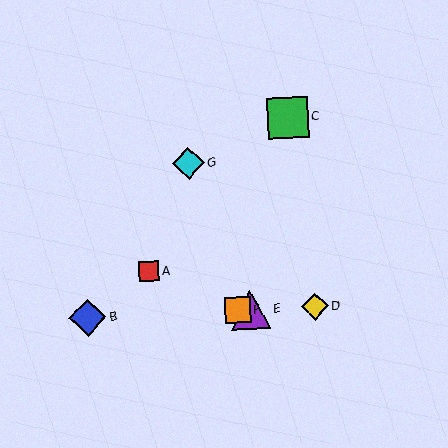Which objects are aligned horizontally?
Objects B, D, E, F are aligned horizontally.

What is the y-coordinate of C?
Object C is at y≈118.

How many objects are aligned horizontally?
4 objects (B, D, E, F) are aligned horizontally.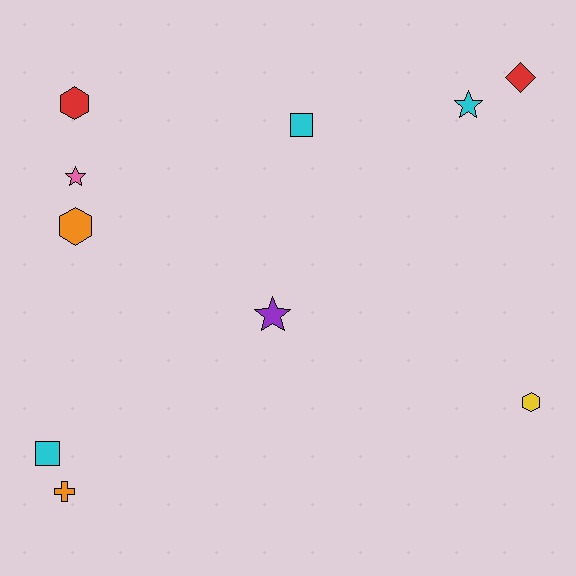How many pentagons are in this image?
There are no pentagons.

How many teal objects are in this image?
There are no teal objects.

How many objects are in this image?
There are 10 objects.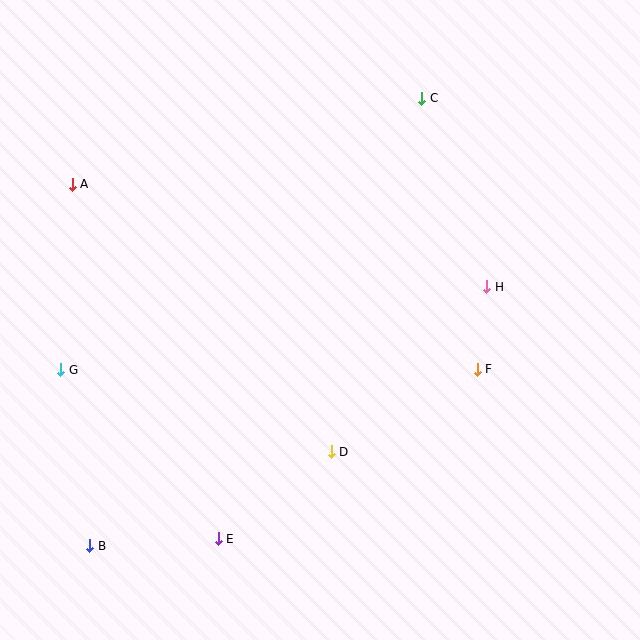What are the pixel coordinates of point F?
Point F is at (477, 369).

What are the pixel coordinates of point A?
Point A is at (72, 184).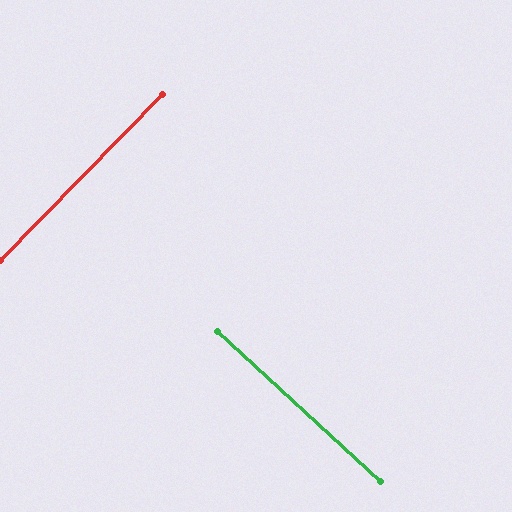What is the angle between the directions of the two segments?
Approximately 88 degrees.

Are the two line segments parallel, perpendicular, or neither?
Perpendicular — they meet at approximately 88°.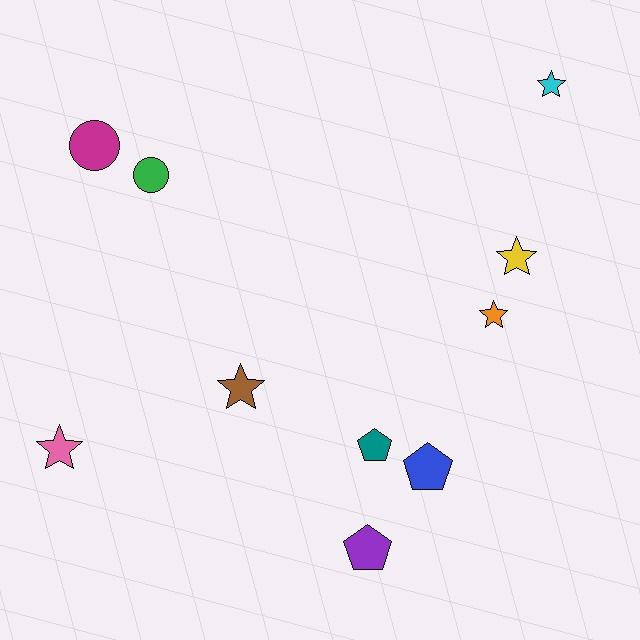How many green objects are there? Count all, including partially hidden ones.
There is 1 green object.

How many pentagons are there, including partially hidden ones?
There are 3 pentagons.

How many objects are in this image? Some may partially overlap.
There are 10 objects.